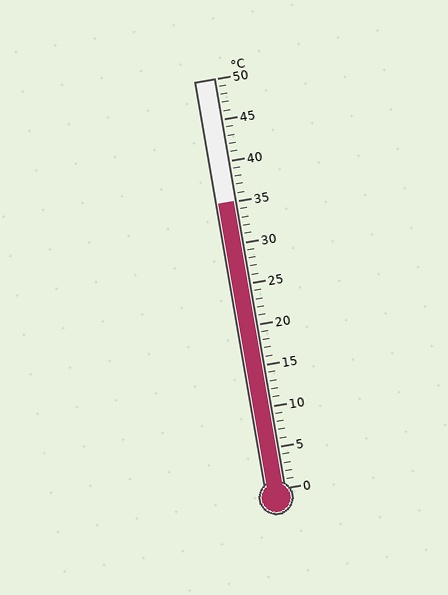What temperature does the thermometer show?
The thermometer shows approximately 35°C.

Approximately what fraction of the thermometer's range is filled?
The thermometer is filled to approximately 70% of its range.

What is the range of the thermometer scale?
The thermometer scale ranges from 0°C to 50°C.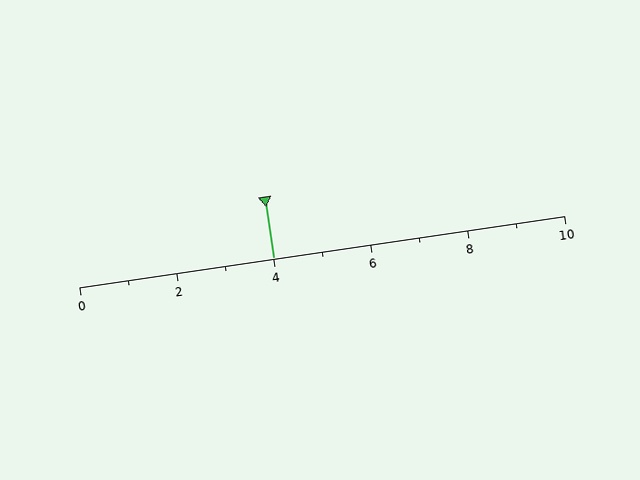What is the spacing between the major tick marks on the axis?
The major ticks are spaced 2 apart.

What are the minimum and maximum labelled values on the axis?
The axis runs from 0 to 10.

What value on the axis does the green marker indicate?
The marker indicates approximately 4.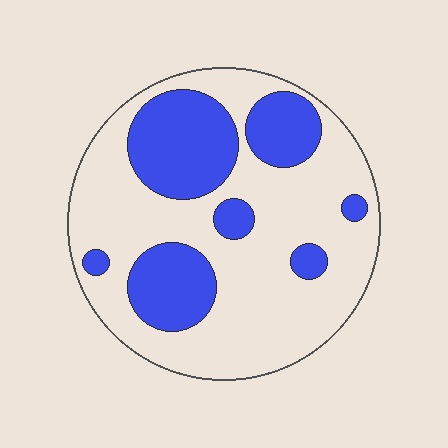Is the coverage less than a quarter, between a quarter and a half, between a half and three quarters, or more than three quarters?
Between a quarter and a half.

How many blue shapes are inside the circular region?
7.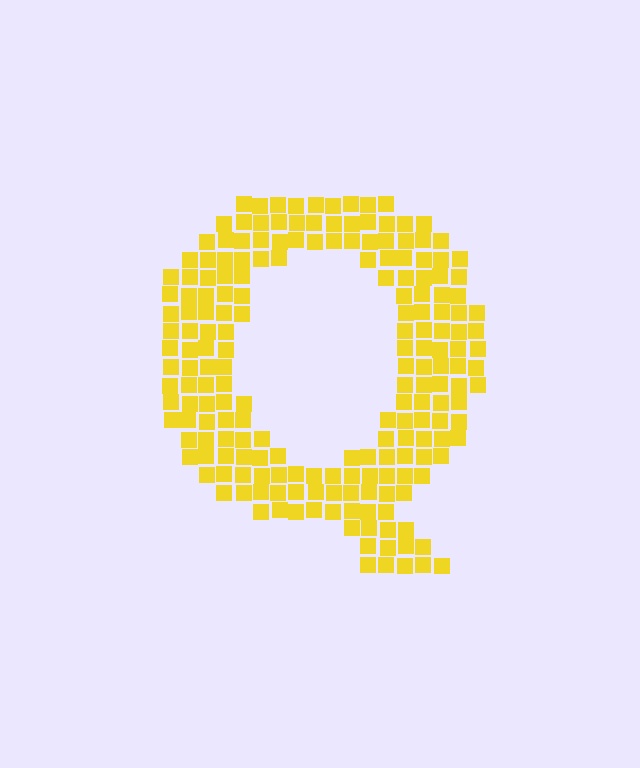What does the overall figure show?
The overall figure shows the letter Q.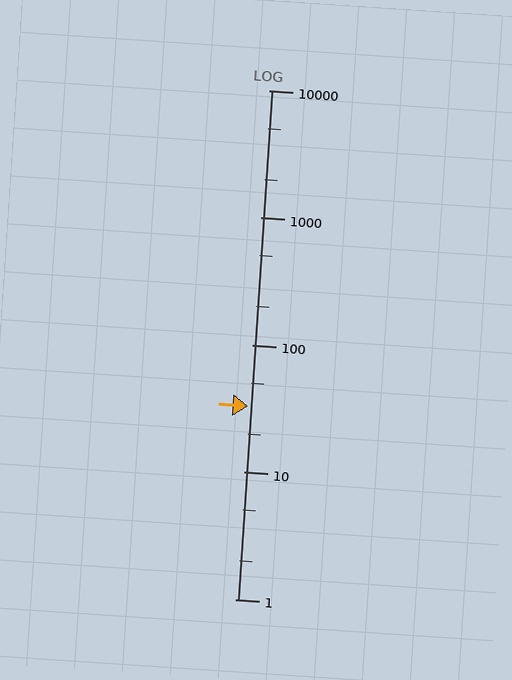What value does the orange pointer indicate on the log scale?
The pointer indicates approximately 33.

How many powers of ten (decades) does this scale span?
The scale spans 4 decades, from 1 to 10000.